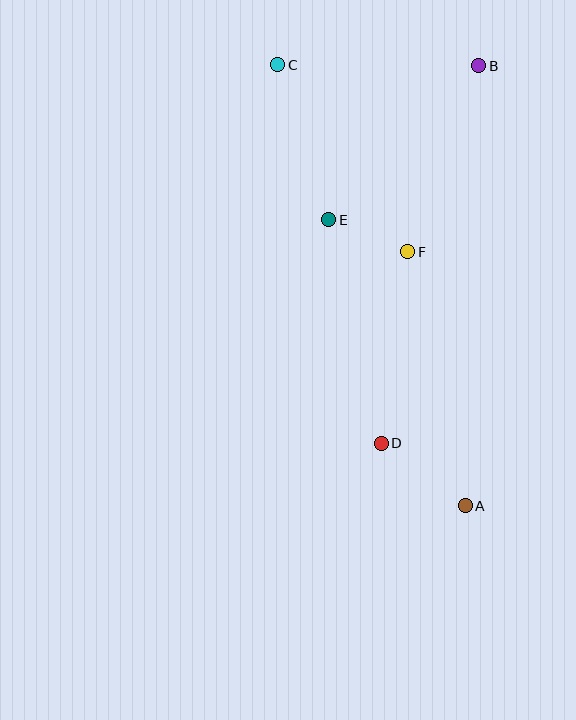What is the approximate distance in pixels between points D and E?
The distance between D and E is approximately 230 pixels.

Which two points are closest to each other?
Points E and F are closest to each other.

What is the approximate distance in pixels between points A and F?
The distance between A and F is approximately 260 pixels.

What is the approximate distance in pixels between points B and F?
The distance between B and F is approximately 199 pixels.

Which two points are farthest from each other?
Points A and C are farthest from each other.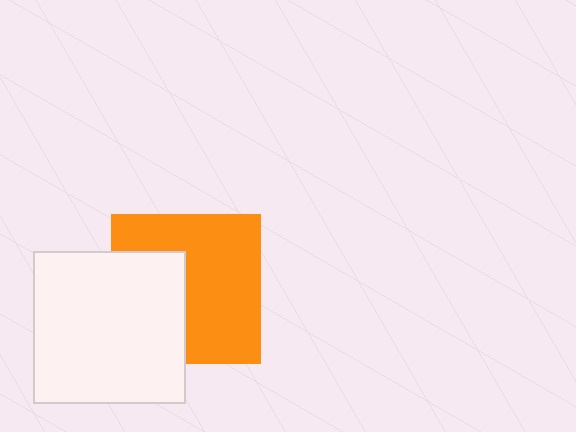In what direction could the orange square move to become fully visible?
The orange square could move right. That would shift it out from behind the white square entirely.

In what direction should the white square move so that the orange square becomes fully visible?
The white square should move left. That is the shortest direction to clear the overlap and leave the orange square fully visible.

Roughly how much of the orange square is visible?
About half of it is visible (roughly 63%).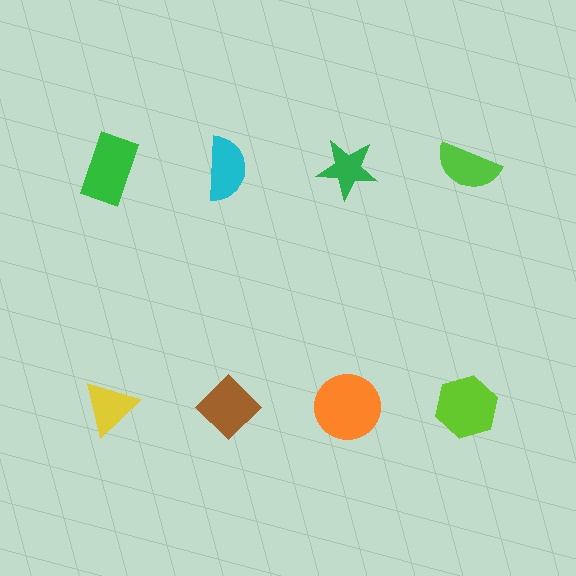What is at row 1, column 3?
A green star.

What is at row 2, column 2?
A brown diamond.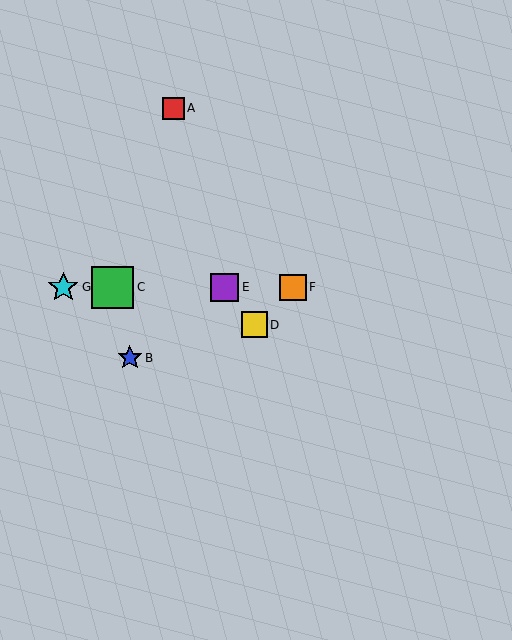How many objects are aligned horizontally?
4 objects (C, E, F, G) are aligned horizontally.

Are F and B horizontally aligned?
No, F is at y≈287 and B is at y≈358.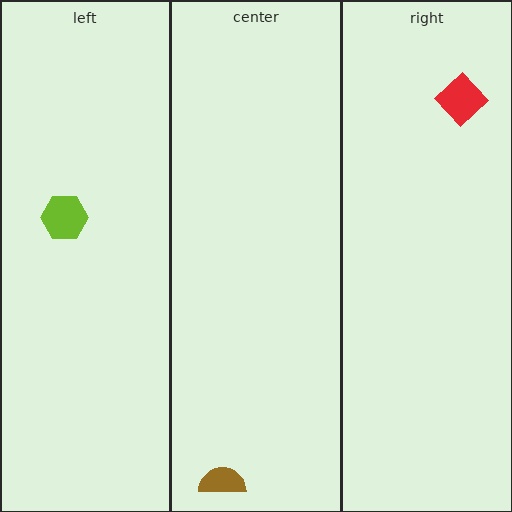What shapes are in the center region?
The brown semicircle.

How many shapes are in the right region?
1.